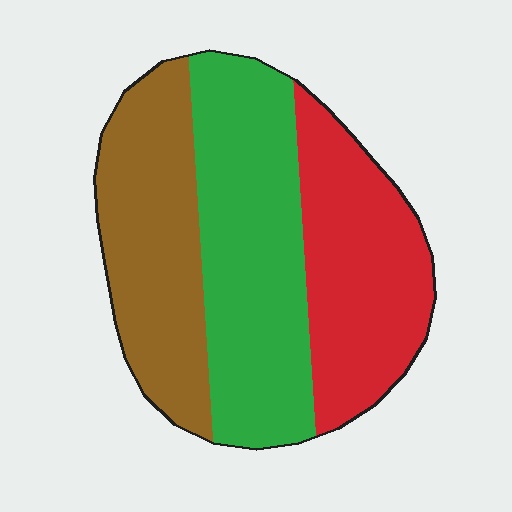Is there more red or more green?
Green.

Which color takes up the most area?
Green, at roughly 40%.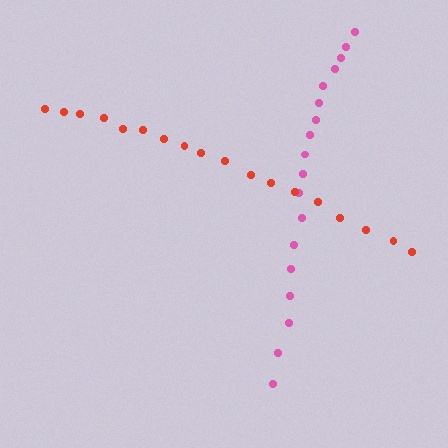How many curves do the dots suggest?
There are 2 distinct paths.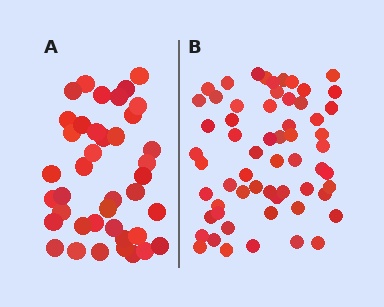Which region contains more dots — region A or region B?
Region B (the right region) has more dots.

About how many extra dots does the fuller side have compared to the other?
Region B has approximately 20 more dots than region A.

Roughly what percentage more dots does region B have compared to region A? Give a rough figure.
About 50% more.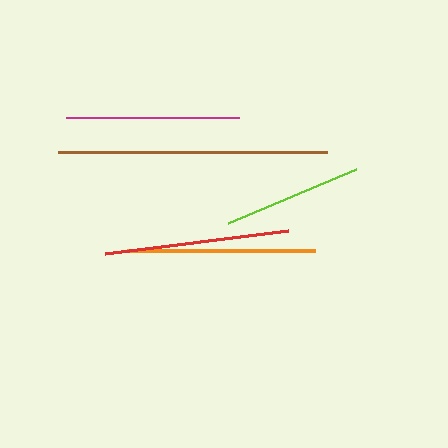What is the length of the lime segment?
The lime segment is approximately 139 pixels long.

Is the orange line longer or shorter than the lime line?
The orange line is longer than the lime line.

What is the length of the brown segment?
The brown segment is approximately 269 pixels long.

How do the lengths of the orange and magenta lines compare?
The orange and magenta lines are approximately the same length.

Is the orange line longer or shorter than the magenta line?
The orange line is longer than the magenta line.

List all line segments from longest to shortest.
From longest to shortest: brown, orange, red, magenta, lime.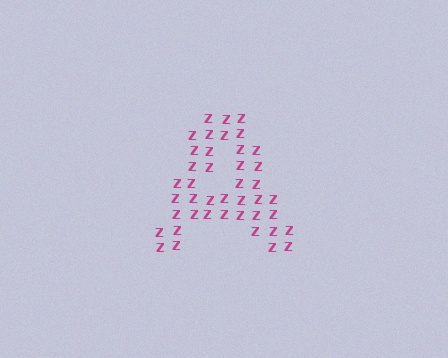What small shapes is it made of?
It is made of small letter Z's.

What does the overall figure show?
The overall figure shows the letter A.